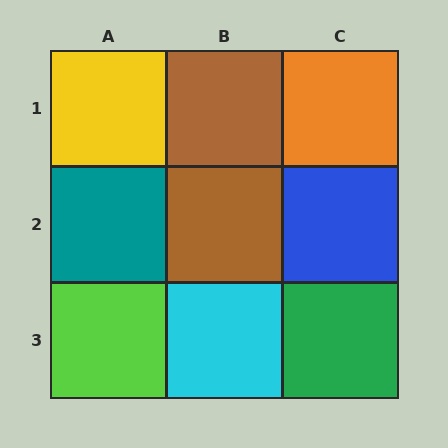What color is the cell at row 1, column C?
Orange.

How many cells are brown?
2 cells are brown.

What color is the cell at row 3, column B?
Cyan.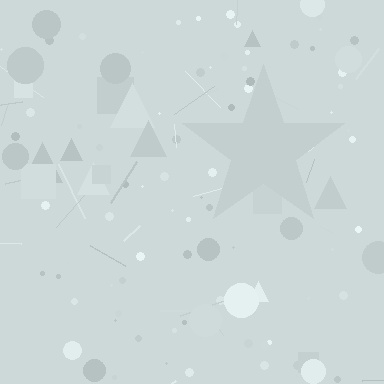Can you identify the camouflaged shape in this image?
The camouflaged shape is a star.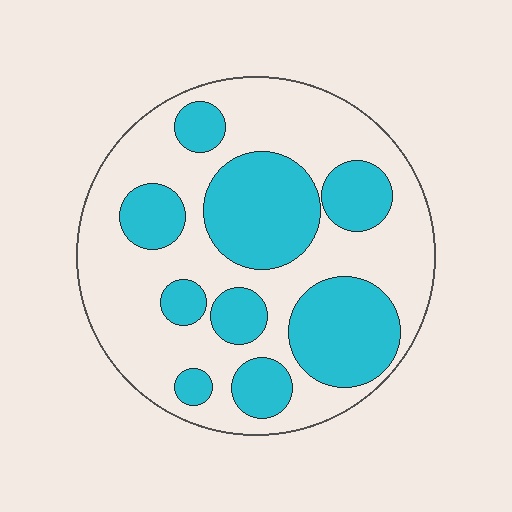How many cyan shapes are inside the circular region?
9.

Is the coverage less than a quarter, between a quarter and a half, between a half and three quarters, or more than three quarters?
Between a quarter and a half.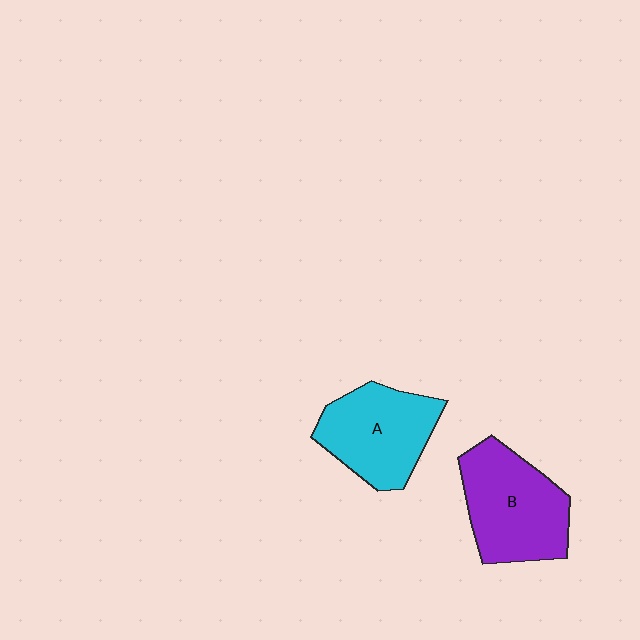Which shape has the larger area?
Shape B (purple).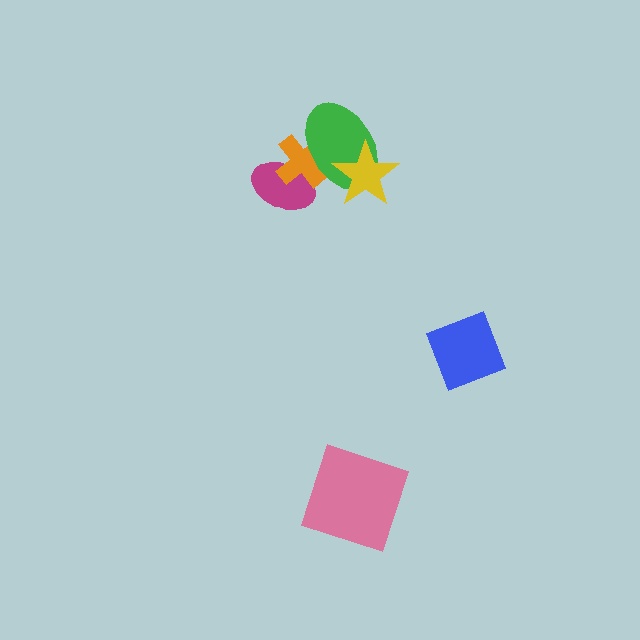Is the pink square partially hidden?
No, no other shape covers it.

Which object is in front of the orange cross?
The green ellipse is in front of the orange cross.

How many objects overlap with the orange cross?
2 objects overlap with the orange cross.